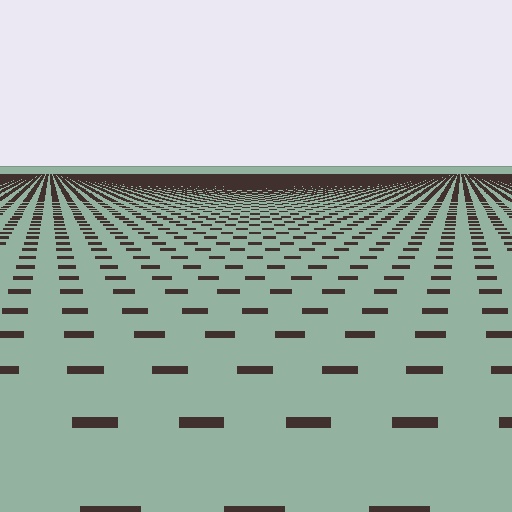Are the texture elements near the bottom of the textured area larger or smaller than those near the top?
Larger. Near the bottom, elements are closer to the viewer and appear at a bigger on-screen size.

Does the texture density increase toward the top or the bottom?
Density increases toward the top.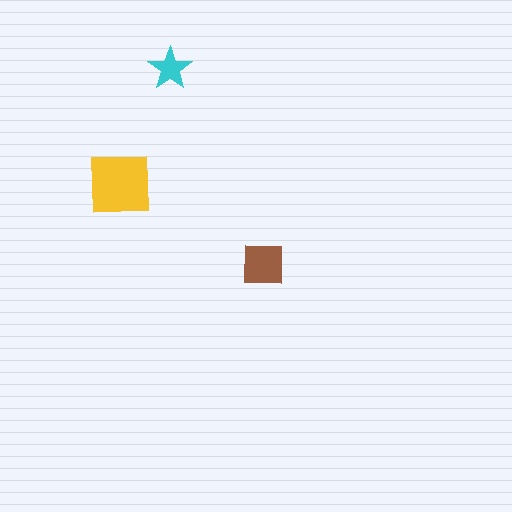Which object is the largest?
The yellow square.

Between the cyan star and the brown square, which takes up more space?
The brown square.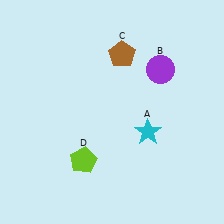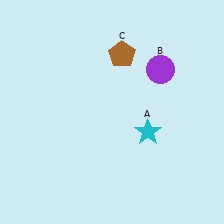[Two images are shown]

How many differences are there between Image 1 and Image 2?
There is 1 difference between the two images.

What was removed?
The lime pentagon (D) was removed in Image 2.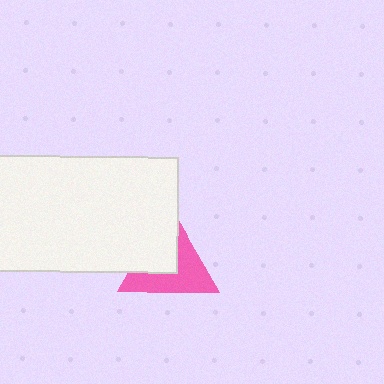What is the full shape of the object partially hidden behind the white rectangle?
The partially hidden object is a pink triangle.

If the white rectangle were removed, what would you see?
You would see the complete pink triangle.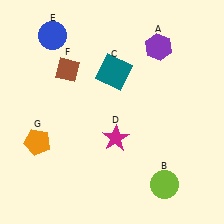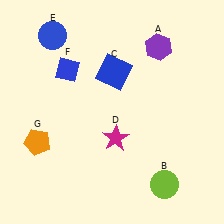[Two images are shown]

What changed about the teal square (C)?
In Image 1, C is teal. In Image 2, it changed to blue.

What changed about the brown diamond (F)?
In Image 1, F is brown. In Image 2, it changed to blue.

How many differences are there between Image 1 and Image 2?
There are 2 differences between the two images.